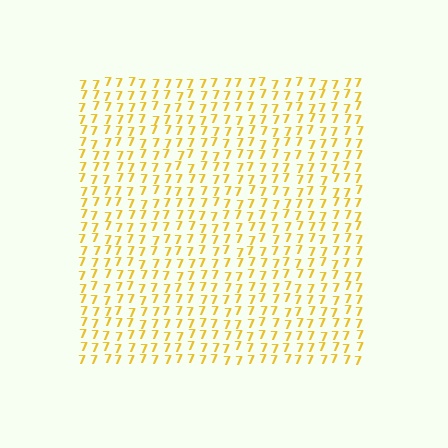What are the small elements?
The small elements are digit 7's.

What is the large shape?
The large shape is a square.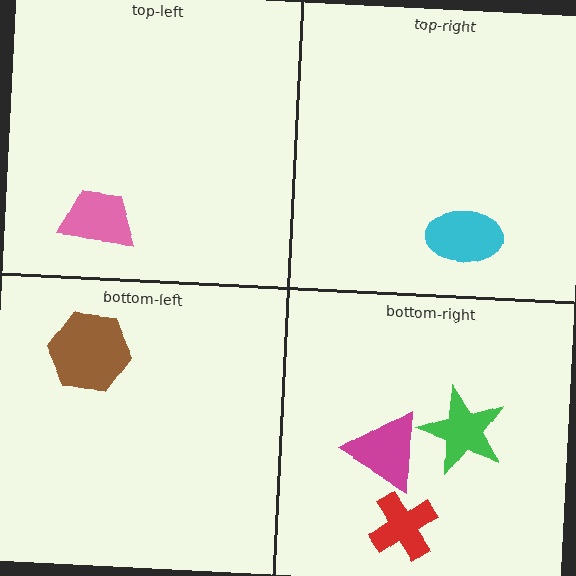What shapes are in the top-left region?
The pink trapezoid.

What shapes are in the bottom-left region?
The brown hexagon.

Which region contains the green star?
The bottom-right region.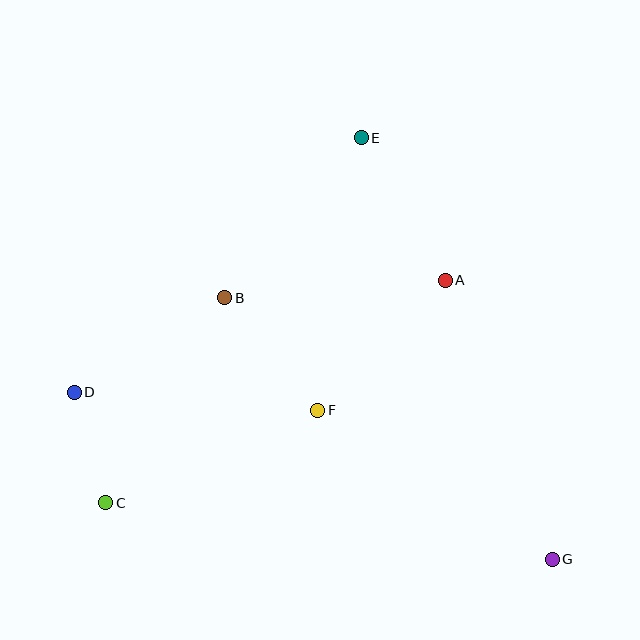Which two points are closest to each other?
Points C and D are closest to each other.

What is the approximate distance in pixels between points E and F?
The distance between E and F is approximately 276 pixels.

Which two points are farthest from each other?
Points D and G are farthest from each other.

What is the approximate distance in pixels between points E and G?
The distance between E and G is approximately 463 pixels.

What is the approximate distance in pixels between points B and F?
The distance between B and F is approximately 146 pixels.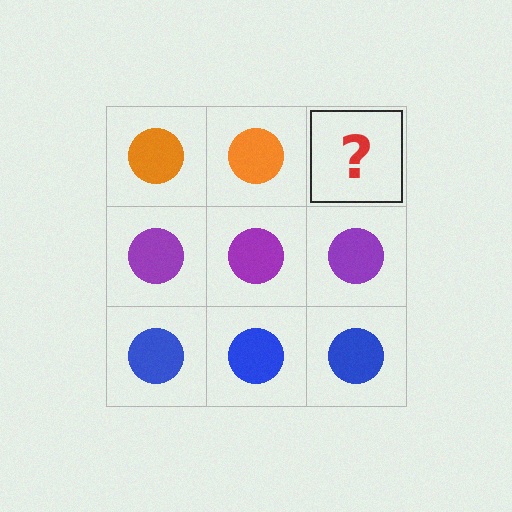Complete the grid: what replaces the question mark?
The question mark should be replaced with an orange circle.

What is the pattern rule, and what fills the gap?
The rule is that each row has a consistent color. The gap should be filled with an orange circle.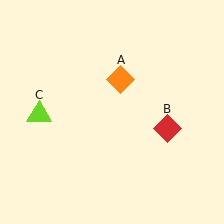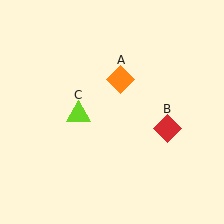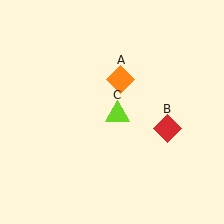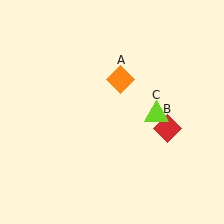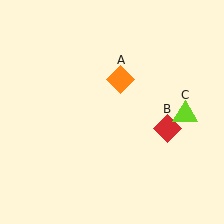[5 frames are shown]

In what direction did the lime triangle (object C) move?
The lime triangle (object C) moved right.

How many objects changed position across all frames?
1 object changed position: lime triangle (object C).